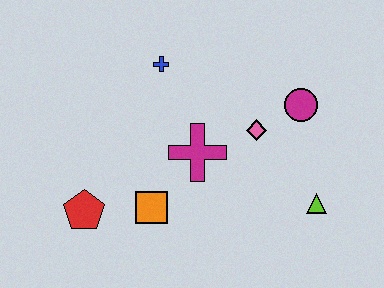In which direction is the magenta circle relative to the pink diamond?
The magenta circle is to the right of the pink diamond.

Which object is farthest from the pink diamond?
The red pentagon is farthest from the pink diamond.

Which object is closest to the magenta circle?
The pink diamond is closest to the magenta circle.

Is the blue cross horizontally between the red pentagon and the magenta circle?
Yes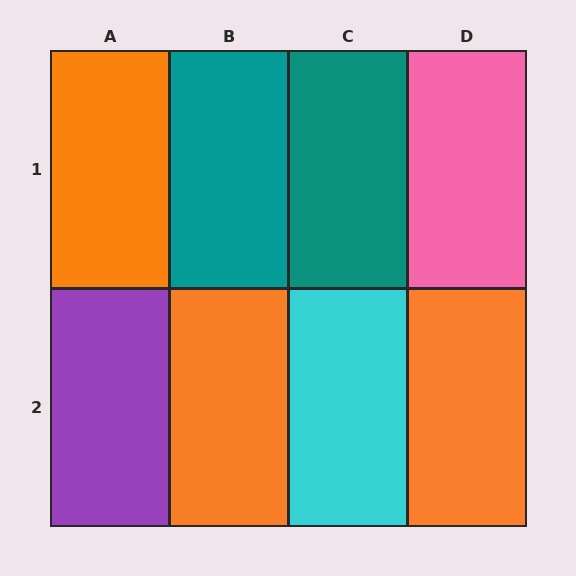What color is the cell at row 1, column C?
Teal.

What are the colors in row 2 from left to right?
Purple, orange, cyan, orange.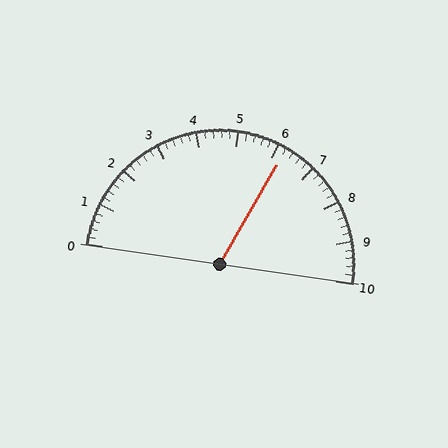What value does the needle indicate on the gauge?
The needle indicates approximately 6.2.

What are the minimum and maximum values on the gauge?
The gauge ranges from 0 to 10.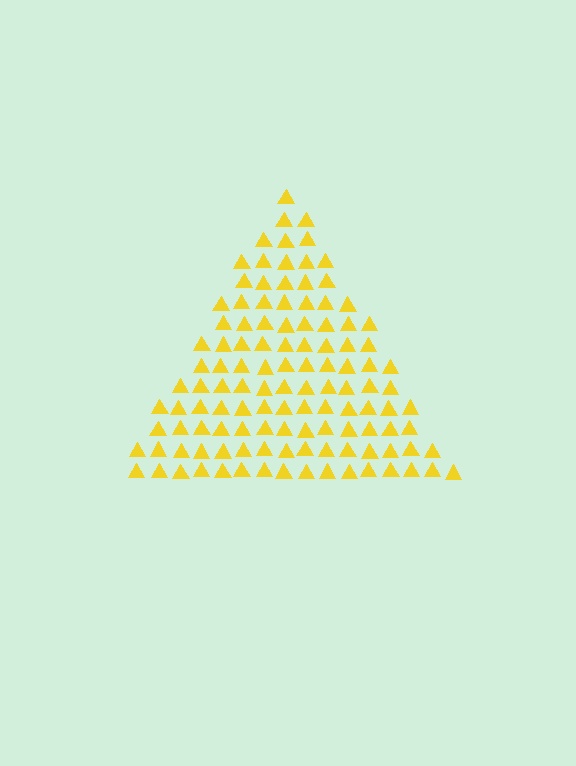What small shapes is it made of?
It is made of small triangles.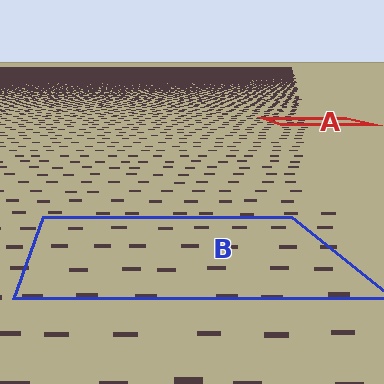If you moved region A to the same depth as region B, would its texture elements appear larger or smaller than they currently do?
They would appear larger. At a closer depth, the same texture elements are projected at a bigger on-screen size.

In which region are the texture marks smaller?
The texture marks are smaller in region A, because it is farther away.